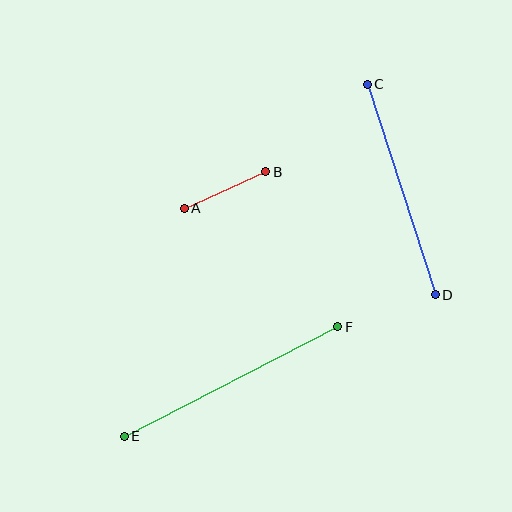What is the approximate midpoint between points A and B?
The midpoint is at approximately (225, 190) pixels.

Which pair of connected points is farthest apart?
Points E and F are farthest apart.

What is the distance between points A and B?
The distance is approximately 89 pixels.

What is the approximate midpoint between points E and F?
The midpoint is at approximately (231, 381) pixels.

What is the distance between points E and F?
The distance is approximately 240 pixels.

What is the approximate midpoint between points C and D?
The midpoint is at approximately (401, 189) pixels.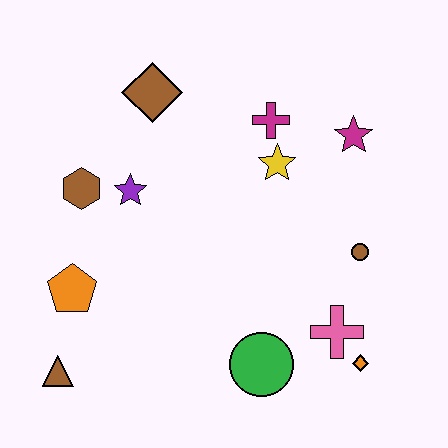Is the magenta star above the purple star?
Yes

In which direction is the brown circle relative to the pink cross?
The brown circle is above the pink cross.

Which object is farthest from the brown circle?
The brown triangle is farthest from the brown circle.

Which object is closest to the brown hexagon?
The purple star is closest to the brown hexagon.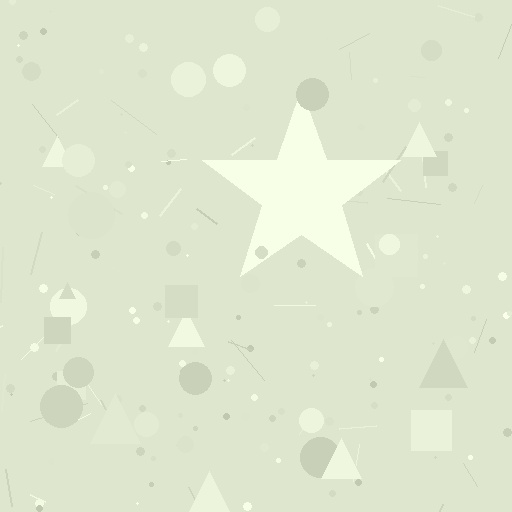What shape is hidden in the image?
A star is hidden in the image.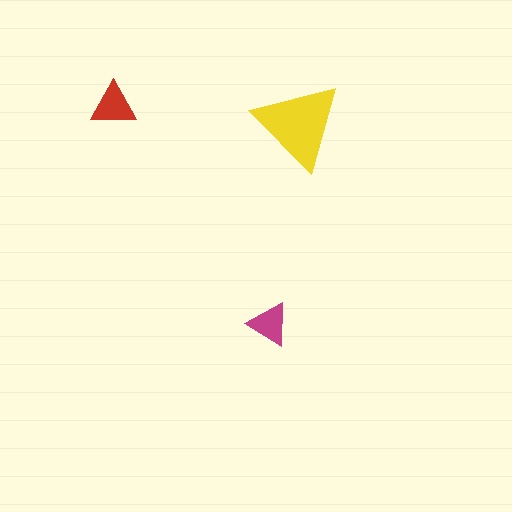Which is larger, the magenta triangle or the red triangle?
The red one.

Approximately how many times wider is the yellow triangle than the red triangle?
About 2 times wider.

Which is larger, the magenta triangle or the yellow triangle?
The yellow one.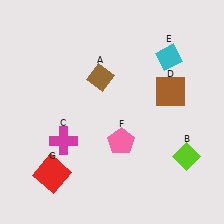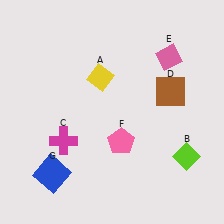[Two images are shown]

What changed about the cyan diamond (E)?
In Image 1, E is cyan. In Image 2, it changed to pink.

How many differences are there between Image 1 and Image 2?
There are 3 differences between the two images.